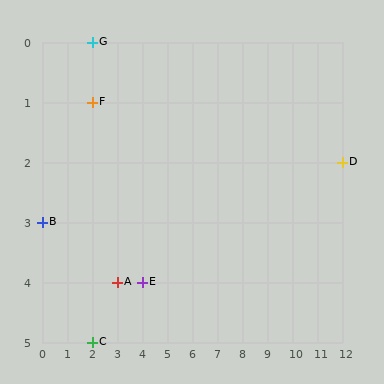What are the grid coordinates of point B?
Point B is at grid coordinates (0, 3).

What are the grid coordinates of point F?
Point F is at grid coordinates (2, 1).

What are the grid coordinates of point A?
Point A is at grid coordinates (3, 4).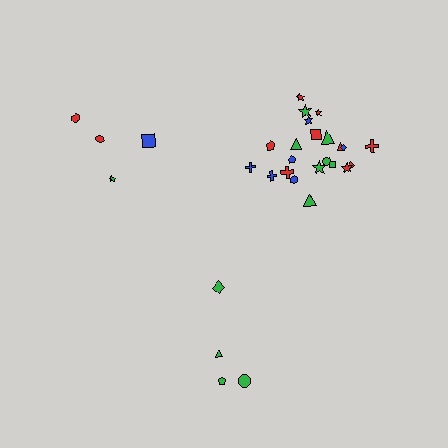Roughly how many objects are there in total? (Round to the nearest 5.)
Roughly 30 objects in total.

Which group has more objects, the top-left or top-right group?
The top-right group.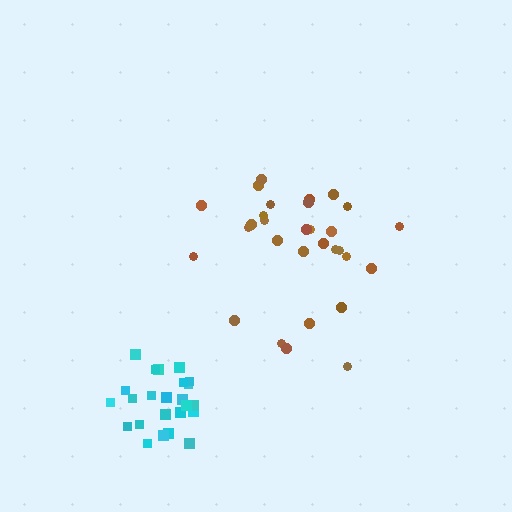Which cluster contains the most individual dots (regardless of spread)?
Brown (30).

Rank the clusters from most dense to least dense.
cyan, brown.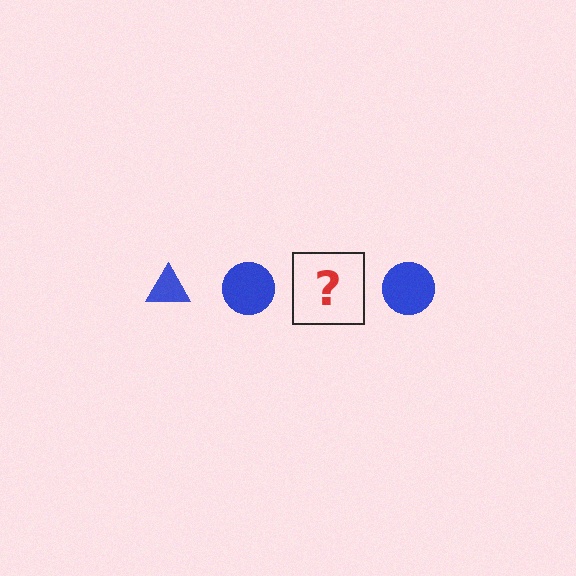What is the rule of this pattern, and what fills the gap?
The rule is that the pattern cycles through triangle, circle shapes in blue. The gap should be filled with a blue triangle.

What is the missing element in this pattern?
The missing element is a blue triangle.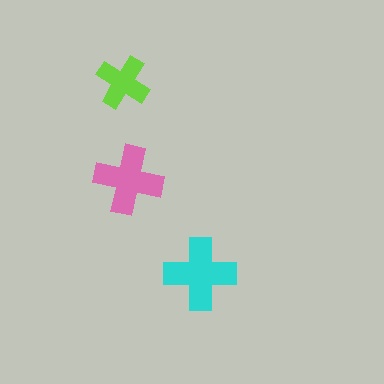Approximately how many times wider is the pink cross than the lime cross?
About 1.5 times wider.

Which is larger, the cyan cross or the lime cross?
The cyan one.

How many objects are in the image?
There are 3 objects in the image.